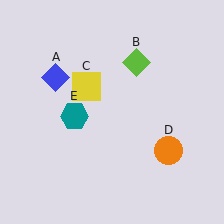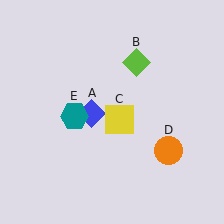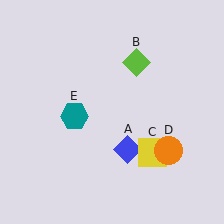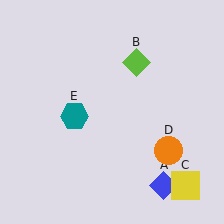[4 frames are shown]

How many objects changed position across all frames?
2 objects changed position: blue diamond (object A), yellow square (object C).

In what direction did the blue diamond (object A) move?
The blue diamond (object A) moved down and to the right.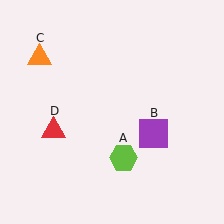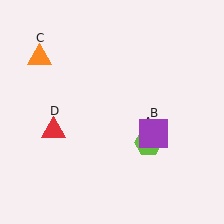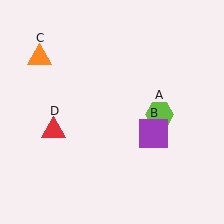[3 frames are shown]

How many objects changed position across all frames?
1 object changed position: lime hexagon (object A).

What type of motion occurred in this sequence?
The lime hexagon (object A) rotated counterclockwise around the center of the scene.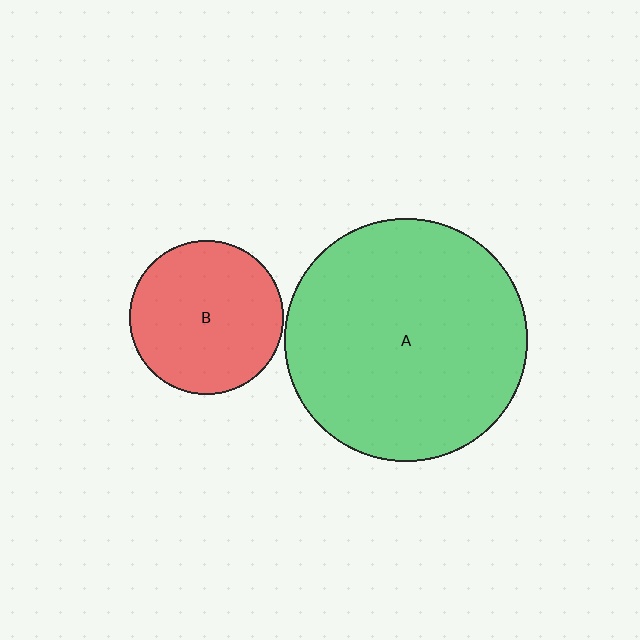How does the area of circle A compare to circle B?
Approximately 2.5 times.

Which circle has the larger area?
Circle A (green).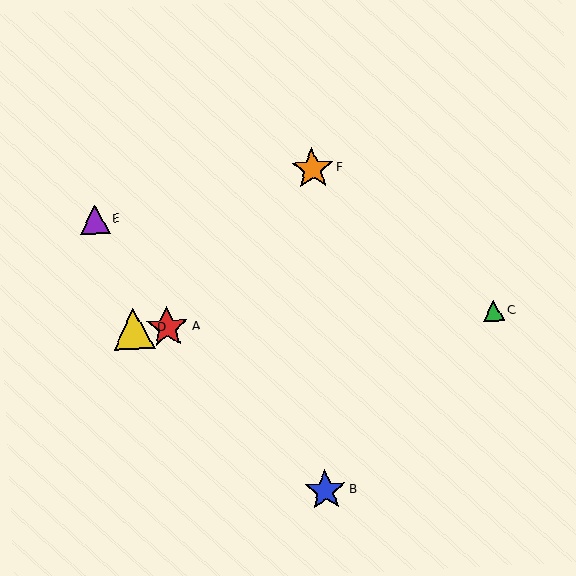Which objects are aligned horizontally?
Objects A, C, D are aligned horizontally.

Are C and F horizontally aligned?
No, C is at y≈311 and F is at y≈169.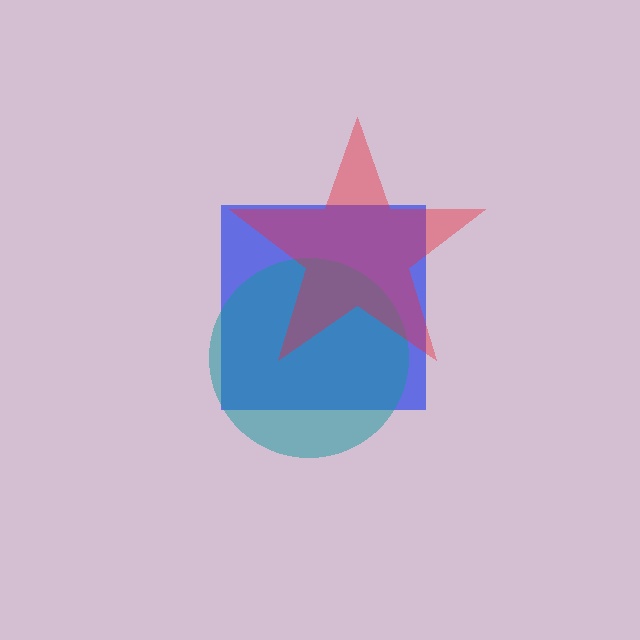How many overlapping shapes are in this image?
There are 3 overlapping shapes in the image.